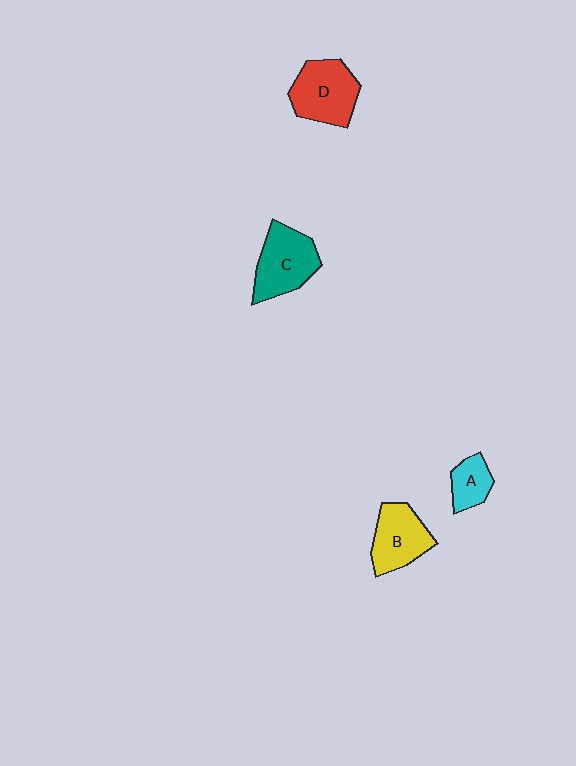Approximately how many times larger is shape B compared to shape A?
Approximately 1.8 times.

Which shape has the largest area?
Shape D (red).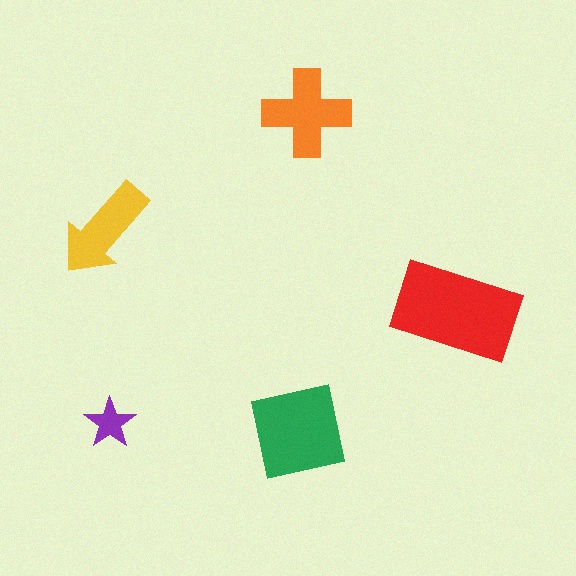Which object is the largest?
The red rectangle.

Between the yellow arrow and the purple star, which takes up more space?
The yellow arrow.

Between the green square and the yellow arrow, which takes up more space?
The green square.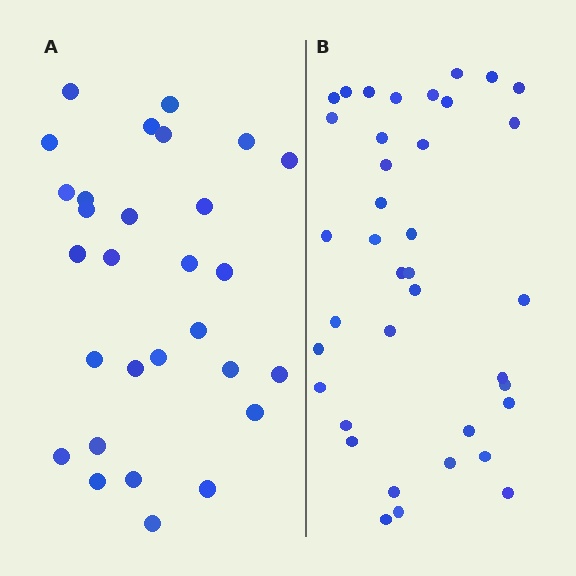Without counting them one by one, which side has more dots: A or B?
Region B (the right region) has more dots.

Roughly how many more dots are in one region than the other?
Region B has roughly 8 or so more dots than region A.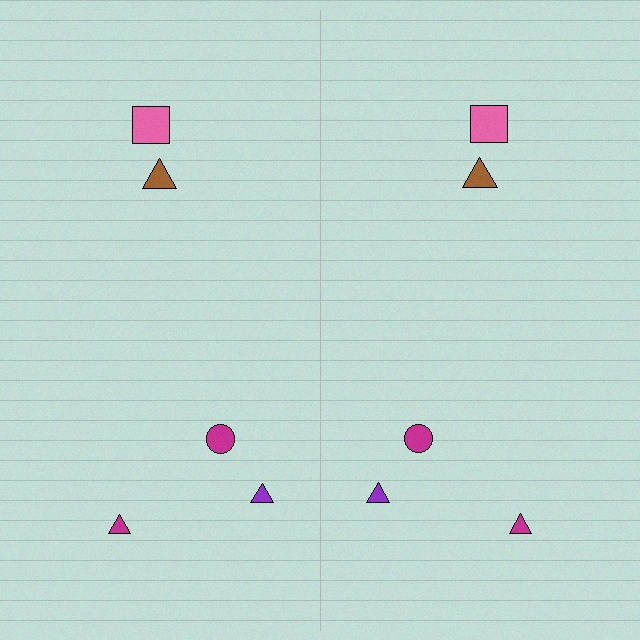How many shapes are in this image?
There are 10 shapes in this image.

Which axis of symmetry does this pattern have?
The pattern has a vertical axis of symmetry running through the center of the image.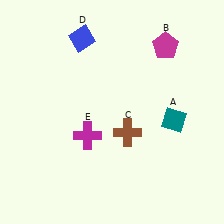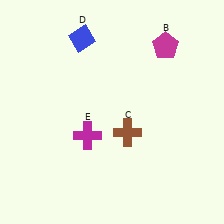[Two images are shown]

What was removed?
The teal diamond (A) was removed in Image 2.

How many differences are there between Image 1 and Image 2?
There is 1 difference between the two images.